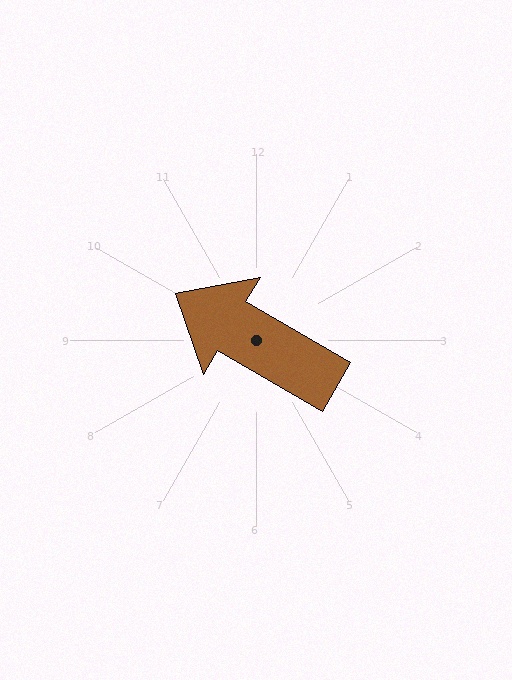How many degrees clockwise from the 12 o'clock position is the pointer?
Approximately 300 degrees.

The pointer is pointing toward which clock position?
Roughly 10 o'clock.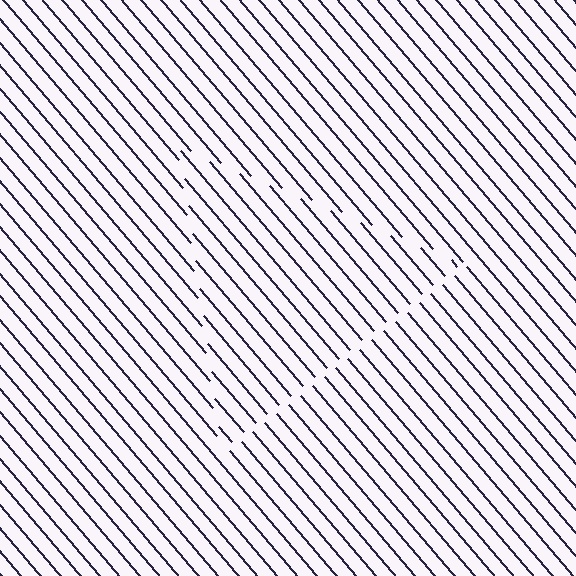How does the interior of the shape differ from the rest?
The interior of the shape contains the same grating, shifted by half a period — the contour is defined by the phase discontinuity where line-ends from the inner and outer gratings abut.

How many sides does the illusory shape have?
3 sides — the line-ends trace a triangle.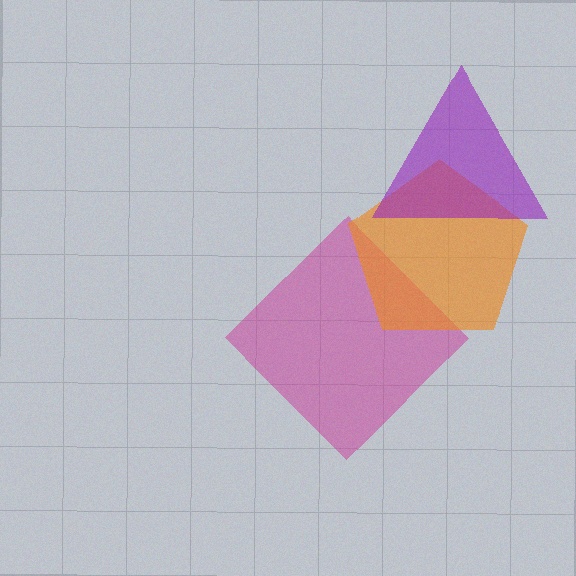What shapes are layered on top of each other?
The layered shapes are: a magenta diamond, an orange pentagon, a purple triangle.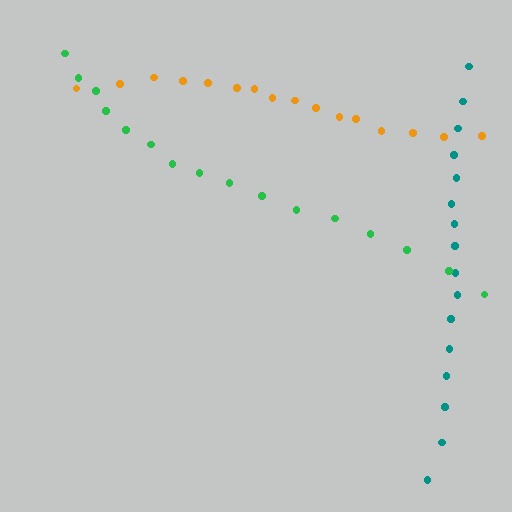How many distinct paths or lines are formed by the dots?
There are 3 distinct paths.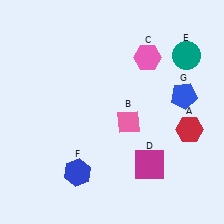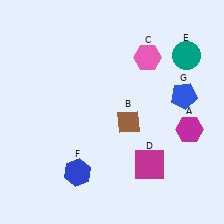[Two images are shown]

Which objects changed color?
A changed from red to magenta. B changed from pink to brown.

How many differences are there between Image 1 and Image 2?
There are 2 differences between the two images.